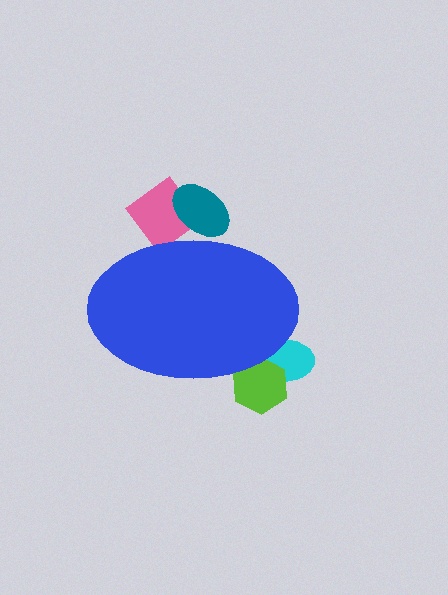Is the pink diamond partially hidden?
Yes, the pink diamond is partially hidden behind the blue ellipse.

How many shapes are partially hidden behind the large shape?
4 shapes are partially hidden.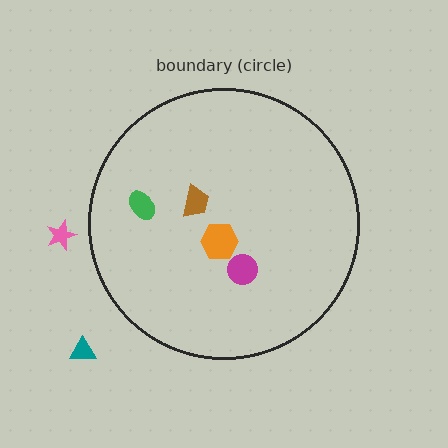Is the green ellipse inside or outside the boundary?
Inside.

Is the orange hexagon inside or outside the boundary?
Inside.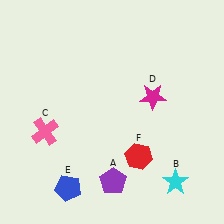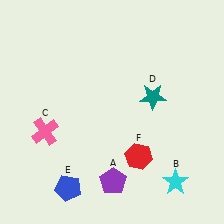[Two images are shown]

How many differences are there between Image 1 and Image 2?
There is 1 difference between the two images.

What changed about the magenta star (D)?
In Image 1, D is magenta. In Image 2, it changed to teal.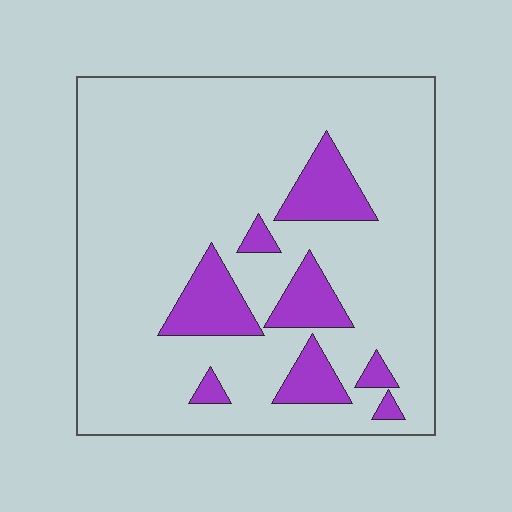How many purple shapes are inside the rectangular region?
8.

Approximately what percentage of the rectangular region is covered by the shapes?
Approximately 15%.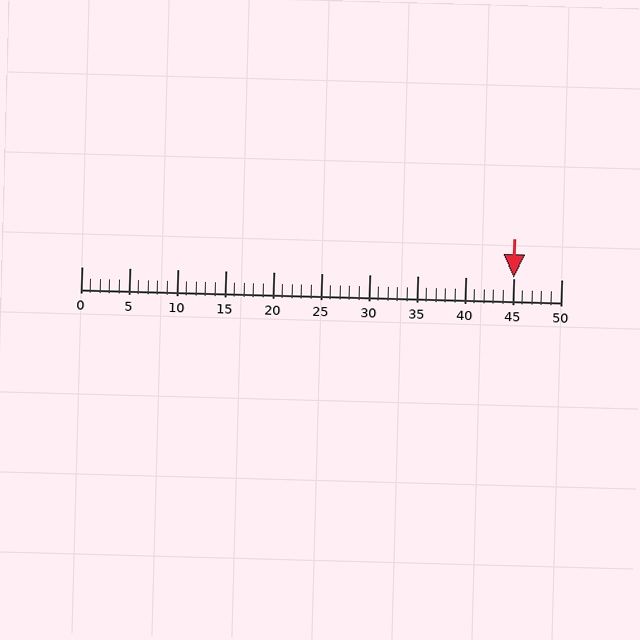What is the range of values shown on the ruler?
The ruler shows values from 0 to 50.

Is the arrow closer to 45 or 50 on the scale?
The arrow is closer to 45.